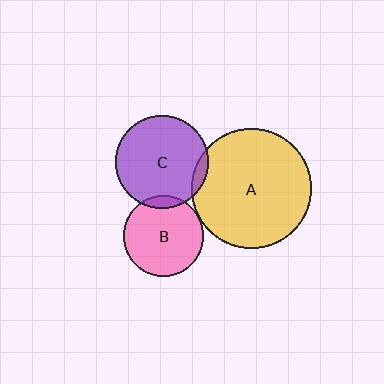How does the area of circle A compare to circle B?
Approximately 2.2 times.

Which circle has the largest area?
Circle A (yellow).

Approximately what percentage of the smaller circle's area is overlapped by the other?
Approximately 5%.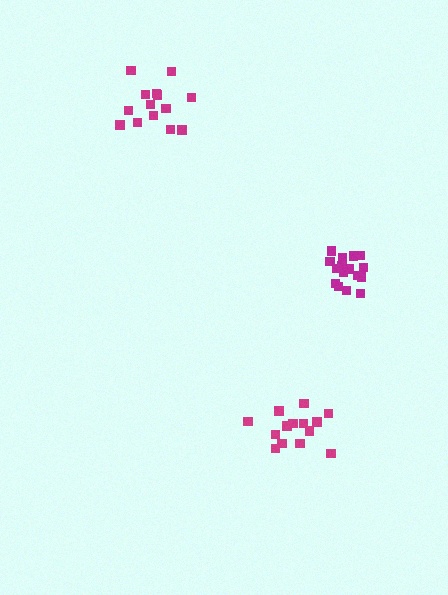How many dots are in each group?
Group 1: 14 dots, Group 2: 17 dots, Group 3: 14 dots (45 total).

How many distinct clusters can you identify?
There are 3 distinct clusters.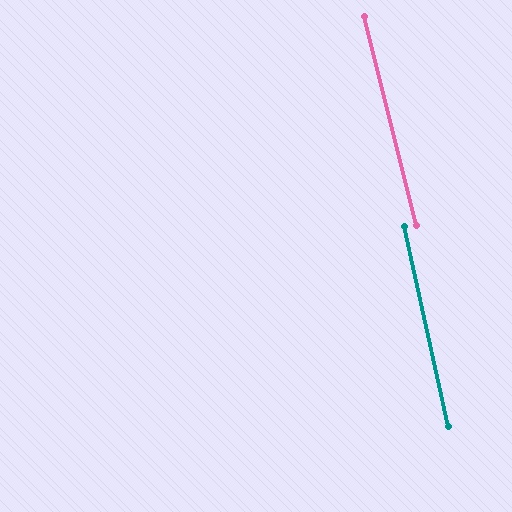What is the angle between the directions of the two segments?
Approximately 2 degrees.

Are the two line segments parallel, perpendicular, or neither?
Parallel — their directions differ by only 1.7°.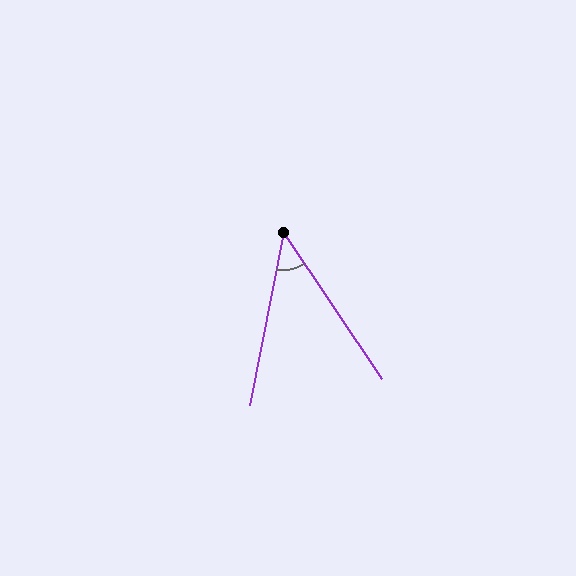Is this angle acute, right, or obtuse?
It is acute.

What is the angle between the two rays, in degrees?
Approximately 45 degrees.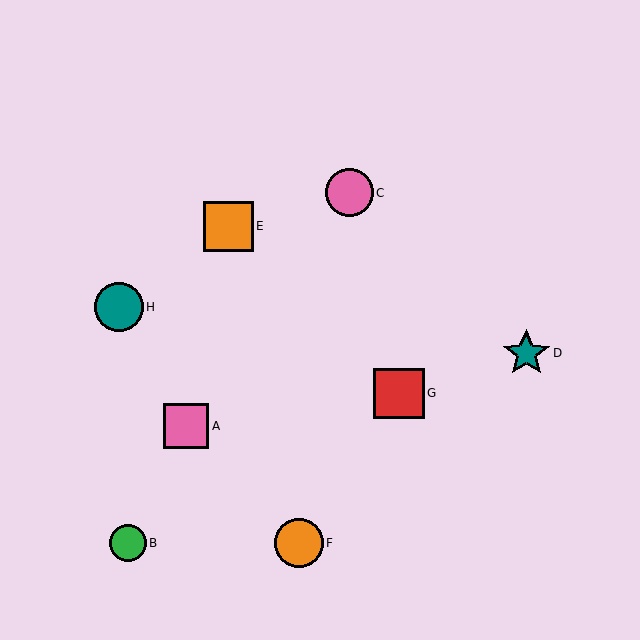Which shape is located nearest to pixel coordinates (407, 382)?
The red square (labeled G) at (399, 393) is nearest to that location.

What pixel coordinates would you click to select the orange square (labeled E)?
Click at (228, 226) to select the orange square E.